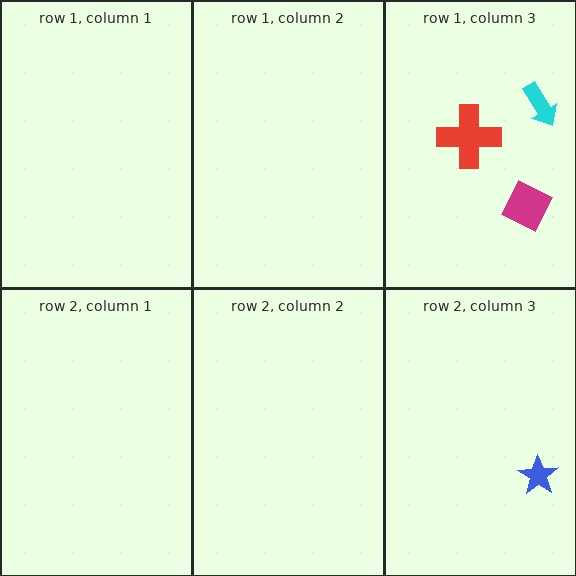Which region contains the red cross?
The row 1, column 3 region.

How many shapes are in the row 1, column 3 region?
3.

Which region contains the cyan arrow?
The row 1, column 3 region.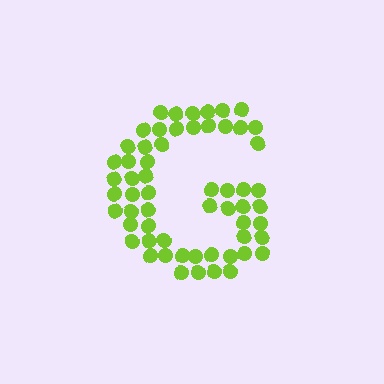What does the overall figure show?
The overall figure shows the letter G.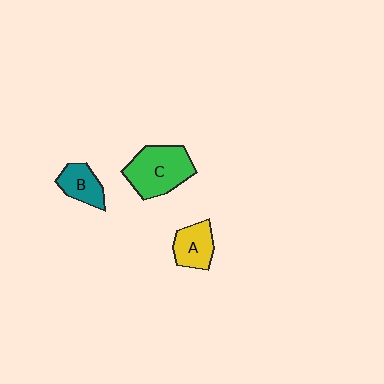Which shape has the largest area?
Shape C (green).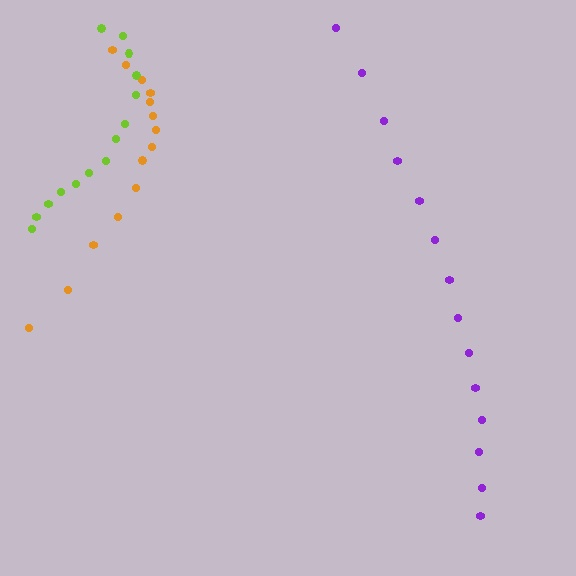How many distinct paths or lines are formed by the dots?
There are 3 distinct paths.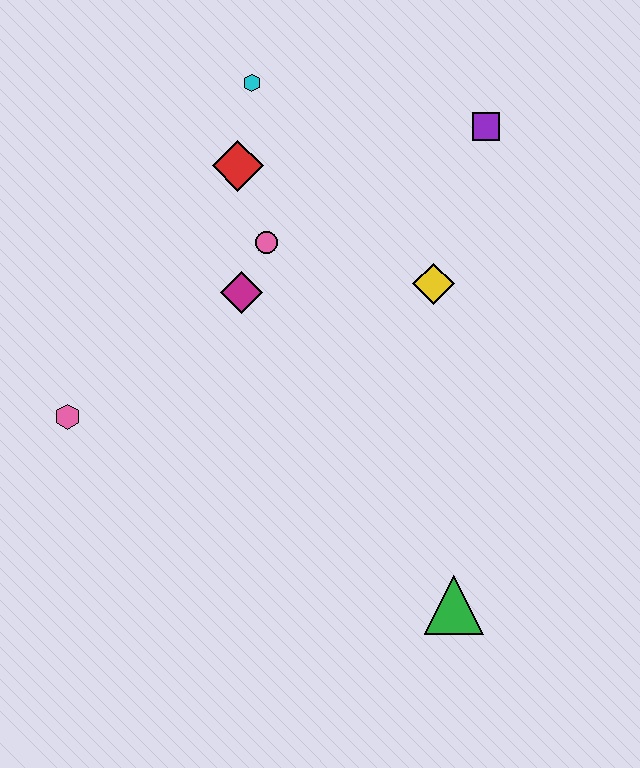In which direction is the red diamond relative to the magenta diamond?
The red diamond is above the magenta diamond.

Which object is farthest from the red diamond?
The green triangle is farthest from the red diamond.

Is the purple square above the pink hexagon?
Yes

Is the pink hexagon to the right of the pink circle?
No